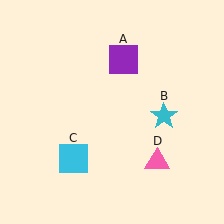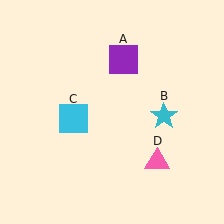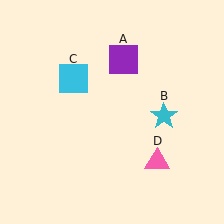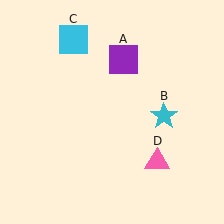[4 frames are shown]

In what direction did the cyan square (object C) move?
The cyan square (object C) moved up.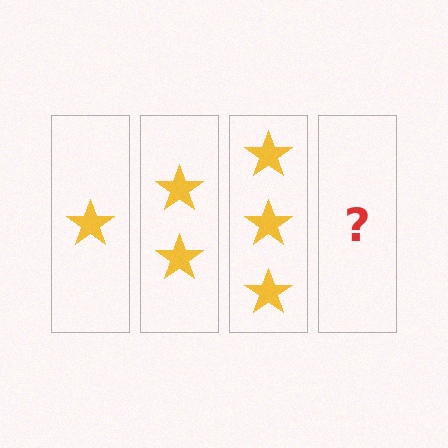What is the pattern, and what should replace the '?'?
The pattern is that each step adds one more star. The '?' should be 4 stars.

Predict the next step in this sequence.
The next step is 4 stars.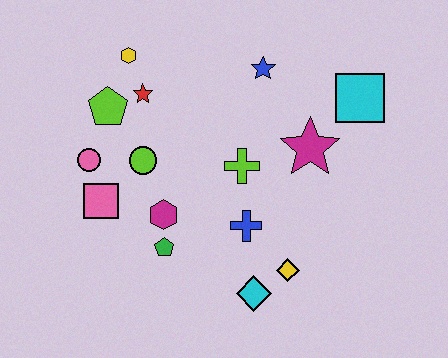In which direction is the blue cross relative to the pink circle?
The blue cross is to the right of the pink circle.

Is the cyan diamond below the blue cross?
Yes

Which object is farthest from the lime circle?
The cyan square is farthest from the lime circle.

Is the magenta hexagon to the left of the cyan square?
Yes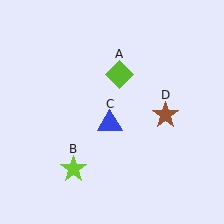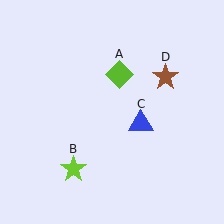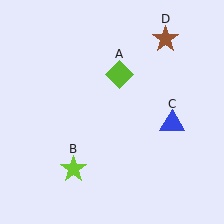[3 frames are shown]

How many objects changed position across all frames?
2 objects changed position: blue triangle (object C), brown star (object D).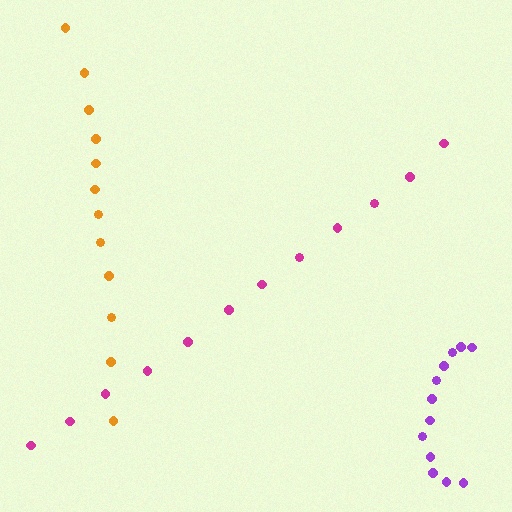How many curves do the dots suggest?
There are 3 distinct paths.